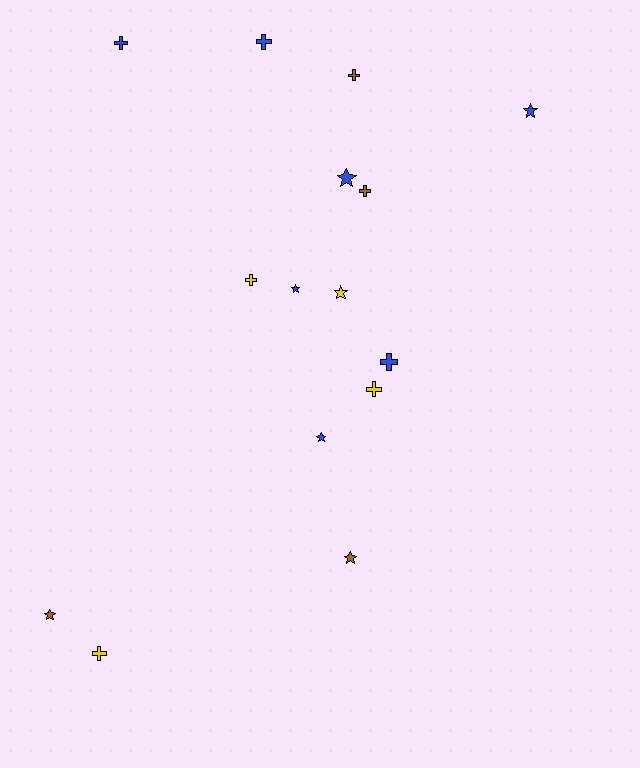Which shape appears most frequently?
Cross, with 8 objects.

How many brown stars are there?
There are 2 brown stars.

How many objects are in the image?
There are 15 objects.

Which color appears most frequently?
Blue, with 7 objects.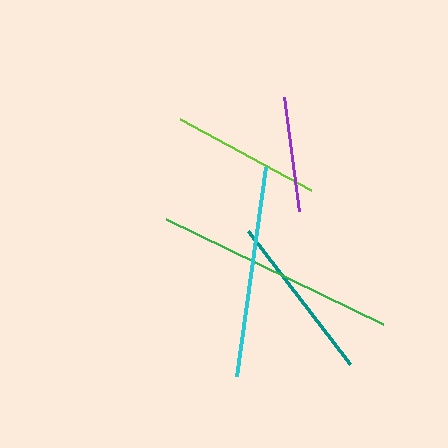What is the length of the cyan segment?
The cyan segment is approximately 210 pixels long.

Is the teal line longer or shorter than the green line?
The green line is longer than the teal line.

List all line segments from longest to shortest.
From longest to shortest: green, cyan, teal, lime, purple.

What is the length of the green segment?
The green segment is approximately 242 pixels long.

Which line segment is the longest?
The green line is the longest at approximately 242 pixels.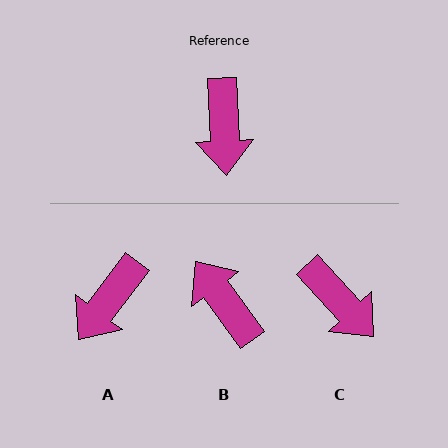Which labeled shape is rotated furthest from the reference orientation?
B, about 146 degrees away.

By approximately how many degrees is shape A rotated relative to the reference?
Approximately 40 degrees clockwise.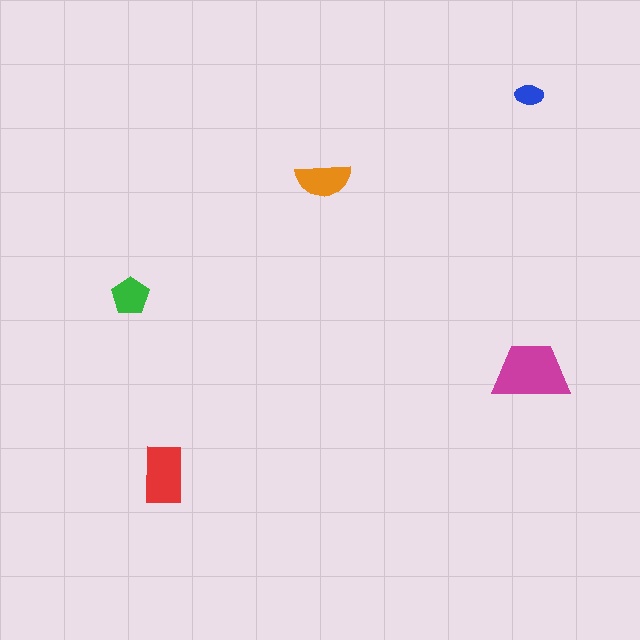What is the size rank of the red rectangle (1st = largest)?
2nd.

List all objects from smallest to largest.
The blue ellipse, the green pentagon, the orange semicircle, the red rectangle, the magenta trapezoid.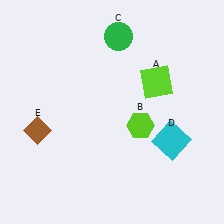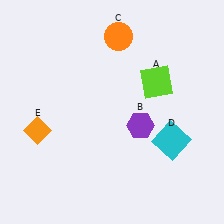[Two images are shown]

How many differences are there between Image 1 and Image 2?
There are 3 differences between the two images.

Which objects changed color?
B changed from lime to purple. C changed from green to orange. E changed from brown to orange.